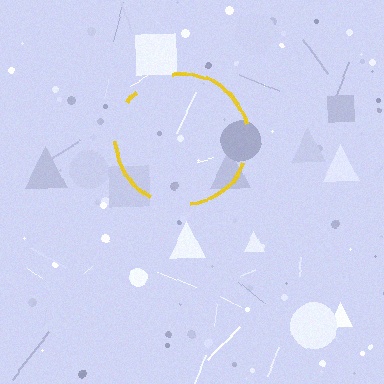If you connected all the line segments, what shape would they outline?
They would outline a circle.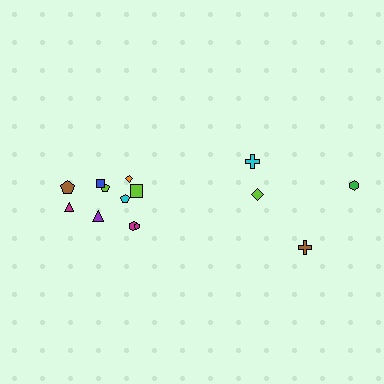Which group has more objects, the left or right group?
The left group.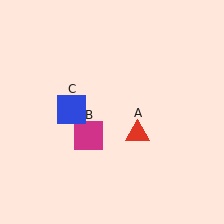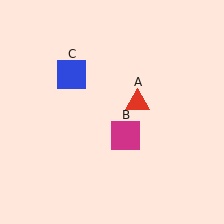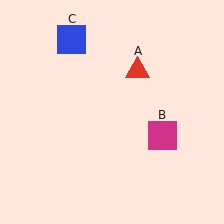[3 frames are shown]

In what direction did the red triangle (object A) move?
The red triangle (object A) moved up.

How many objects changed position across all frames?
3 objects changed position: red triangle (object A), magenta square (object B), blue square (object C).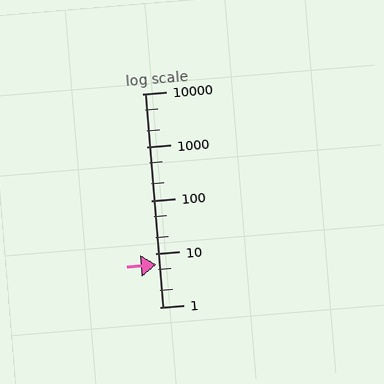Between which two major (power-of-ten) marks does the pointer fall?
The pointer is between 1 and 10.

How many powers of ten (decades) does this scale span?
The scale spans 4 decades, from 1 to 10000.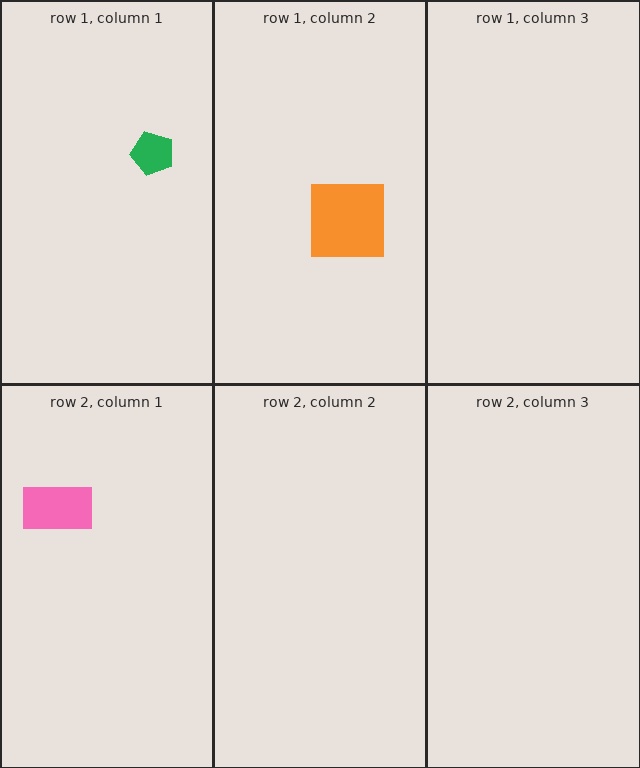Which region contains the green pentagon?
The row 1, column 1 region.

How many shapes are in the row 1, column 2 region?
1.